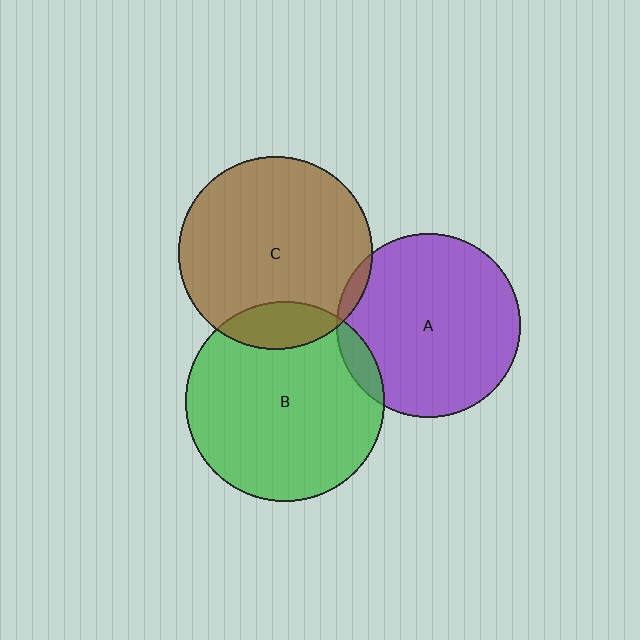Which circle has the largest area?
Circle B (green).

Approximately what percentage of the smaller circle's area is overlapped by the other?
Approximately 15%.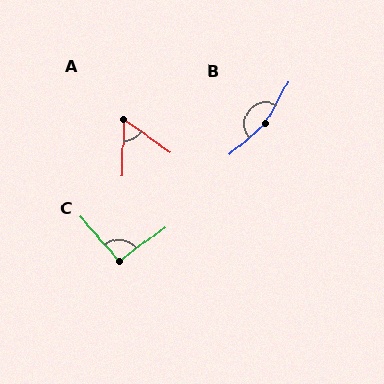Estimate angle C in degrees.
Approximately 95 degrees.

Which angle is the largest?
B, at approximately 160 degrees.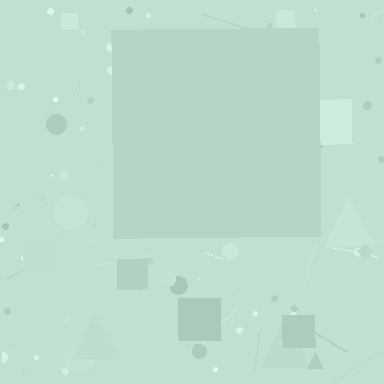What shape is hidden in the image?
A square is hidden in the image.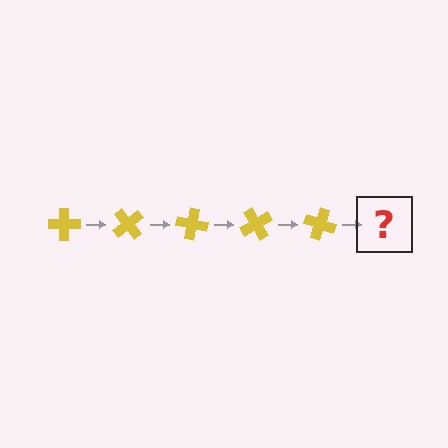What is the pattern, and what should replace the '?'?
The pattern is that the cross rotates 50 degrees each step. The '?' should be a yellow cross rotated 250 degrees.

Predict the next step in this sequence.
The next step is a yellow cross rotated 250 degrees.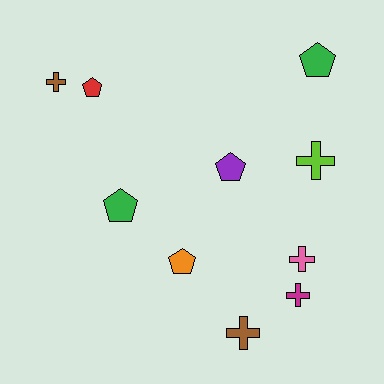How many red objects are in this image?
There is 1 red object.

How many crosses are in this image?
There are 5 crosses.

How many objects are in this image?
There are 10 objects.